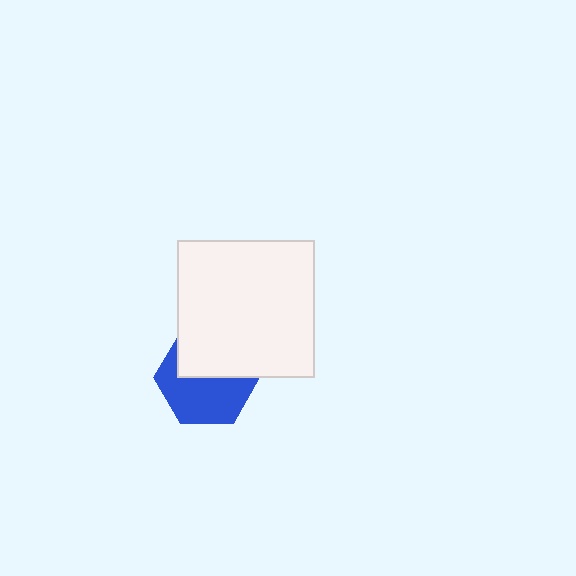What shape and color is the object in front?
The object in front is a white square.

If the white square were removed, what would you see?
You would see the complete blue hexagon.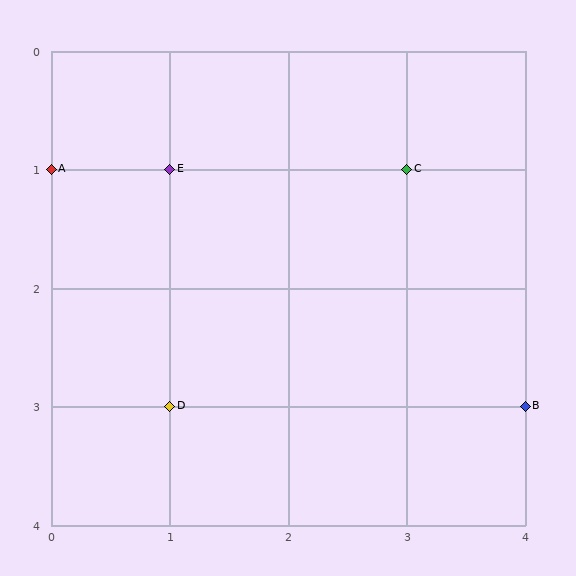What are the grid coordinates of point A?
Point A is at grid coordinates (0, 1).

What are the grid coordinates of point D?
Point D is at grid coordinates (1, 3).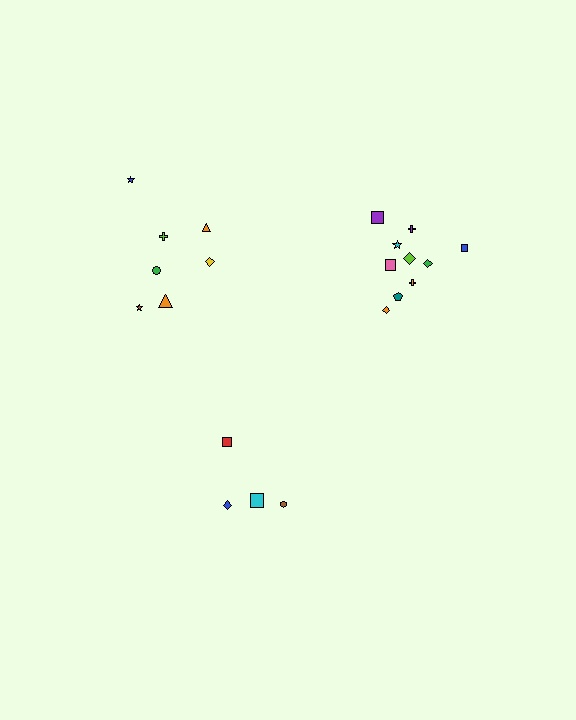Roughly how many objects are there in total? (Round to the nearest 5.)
Roughly 20 objects in total.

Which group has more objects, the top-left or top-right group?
The top-right group.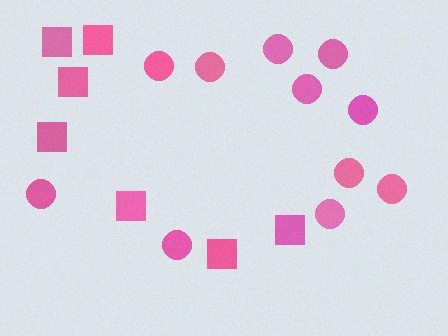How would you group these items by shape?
There are 2 groups: one group of circles (11) and one group of squares (7).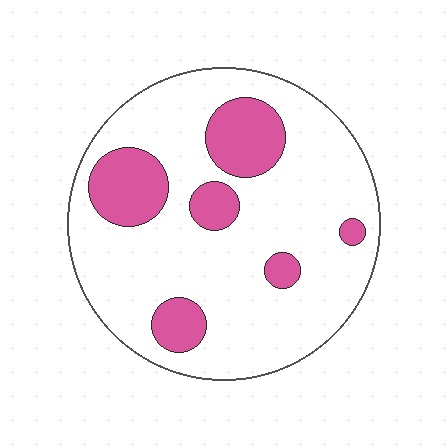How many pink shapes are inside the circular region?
6.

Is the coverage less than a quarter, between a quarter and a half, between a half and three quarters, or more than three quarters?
Less than a quarter.